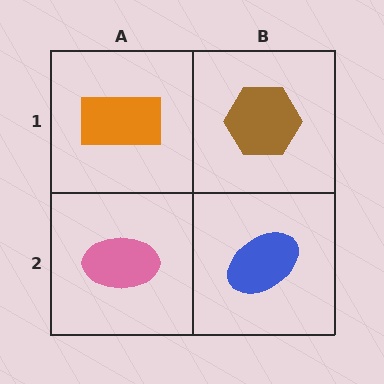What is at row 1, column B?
A brown hexagon.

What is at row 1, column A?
An orange rectangle.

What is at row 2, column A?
A pink ellipse.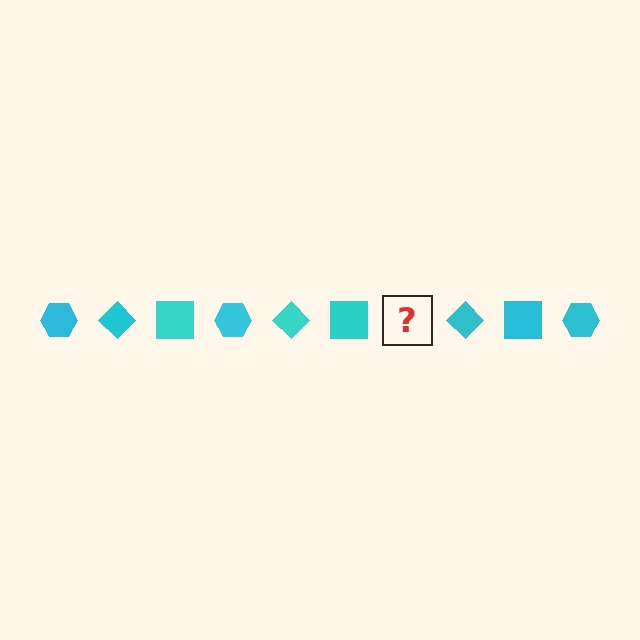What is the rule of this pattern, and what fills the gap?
The rule is that the pattern cycles through hexagon, diamond, square shapes in cyan. The gap should be filled with a cyan hexagon.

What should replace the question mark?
The question mark should be replaced with a cyan hexagon.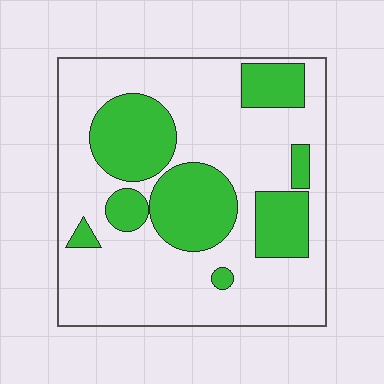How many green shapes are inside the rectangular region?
8.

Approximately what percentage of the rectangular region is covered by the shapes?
Approximately 30%.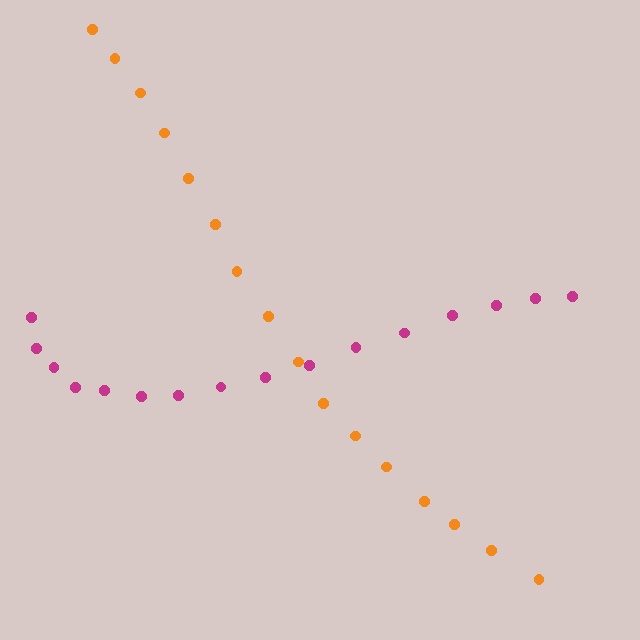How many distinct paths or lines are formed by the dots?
There are 2 distinct paths.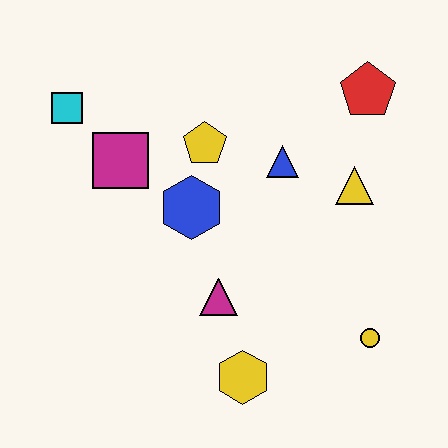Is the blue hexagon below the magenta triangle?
No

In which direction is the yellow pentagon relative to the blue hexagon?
The yellow pentagon is above the blue hexagon.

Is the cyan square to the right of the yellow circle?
No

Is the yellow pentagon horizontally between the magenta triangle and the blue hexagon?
Yes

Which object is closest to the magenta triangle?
The yellow hexagon is closest to the magenta triangle.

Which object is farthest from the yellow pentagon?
The yellow circle is farthest from the yellow pentagon.